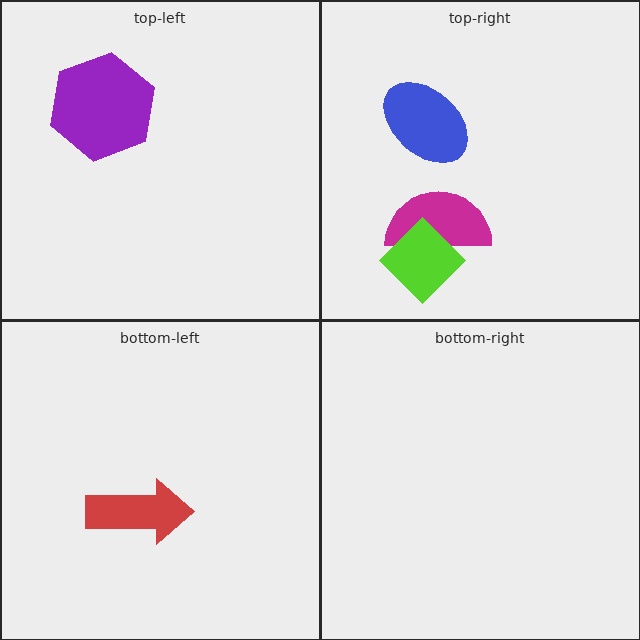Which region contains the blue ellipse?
The top-right region.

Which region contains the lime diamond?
The top-right region.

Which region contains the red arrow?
The bottom-left region.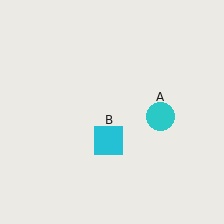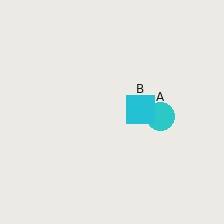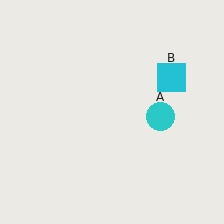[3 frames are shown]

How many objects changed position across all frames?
1 object changed position: cyan square (object B).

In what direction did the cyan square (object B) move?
The cyan square (object B) moved up and to the right.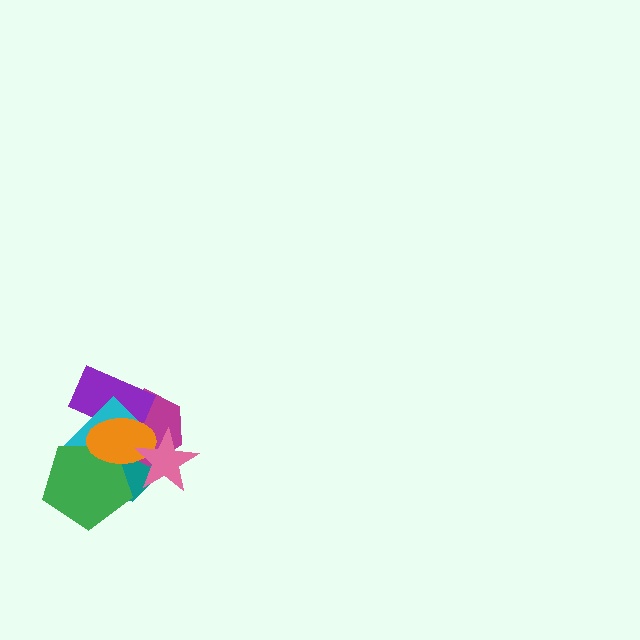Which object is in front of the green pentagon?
The orange ellipse is in front of the green pentagon.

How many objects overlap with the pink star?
3 objects overlap with the pink star.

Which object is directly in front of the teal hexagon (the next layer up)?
The magenta hexagon is directly in front of the teal hexagon.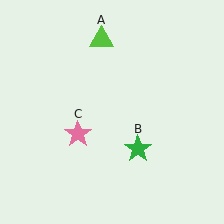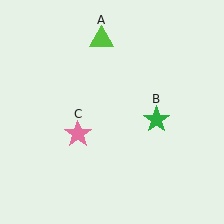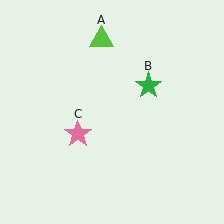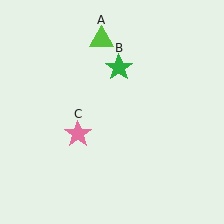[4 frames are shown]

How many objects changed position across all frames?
1 object changed position: green star (object B).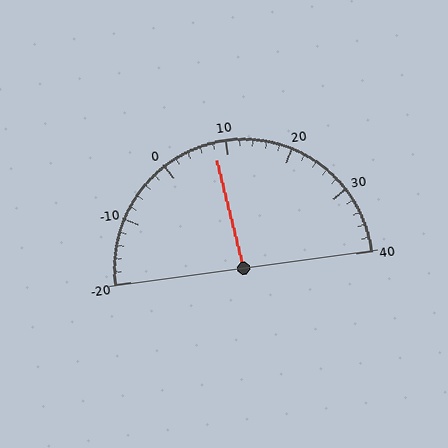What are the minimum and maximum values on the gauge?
The gauge ranges from -20 to 40.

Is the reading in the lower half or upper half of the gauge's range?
The reading is in the lower half of the range (-20 to 40).